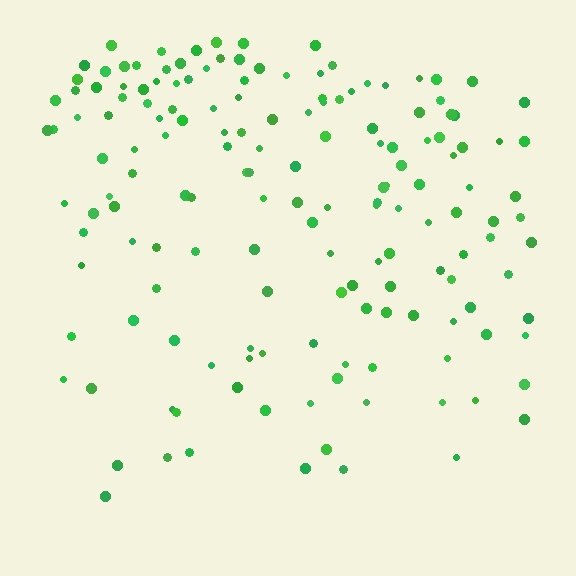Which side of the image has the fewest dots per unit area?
The bottom.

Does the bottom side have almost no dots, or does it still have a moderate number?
Still a moderate number, just noticeably fewer than the top.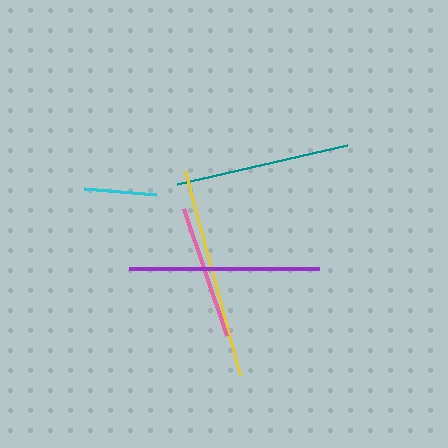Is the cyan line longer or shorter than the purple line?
The purple line is longer than the cyan line.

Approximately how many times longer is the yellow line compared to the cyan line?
The yellow line is approximately 2.9 times the length of the cyan line.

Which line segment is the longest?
The yellow line is the longest at approximately 211 pixels.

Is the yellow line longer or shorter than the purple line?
The yellow line is longer than the purple line.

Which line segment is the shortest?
The cyan line is the shortest at approximately 72 pixels.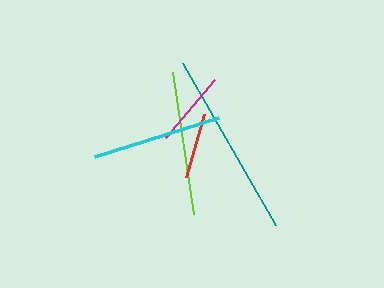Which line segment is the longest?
The teal line is the longest at approximately 187 pixels.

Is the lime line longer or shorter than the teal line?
The teal line is longer than the lime line.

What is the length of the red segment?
The red segment is approximately 65 pixels long.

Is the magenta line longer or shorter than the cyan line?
The cyan line is longer than the magenta line.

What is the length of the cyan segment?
The cyan segment is approximately 130 pixels long.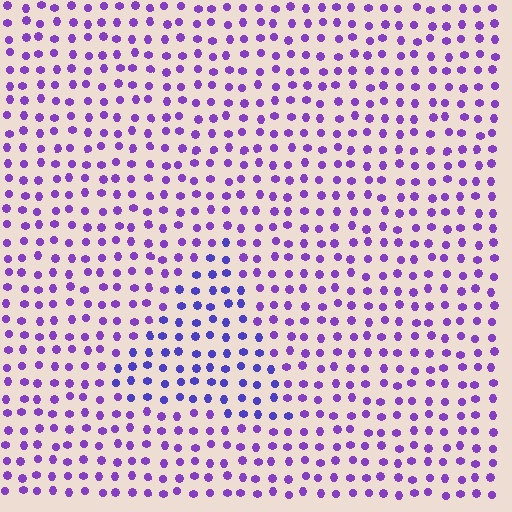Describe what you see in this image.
The image is filled with small purple elements in a uniform arrangement. A triangle-shaped region is visible where the elements are tinted to a slightly different hue, forming a subtle color boundary.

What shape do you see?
I see a triangle.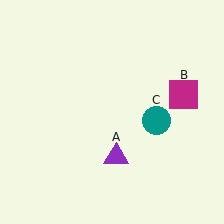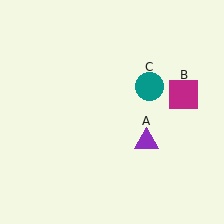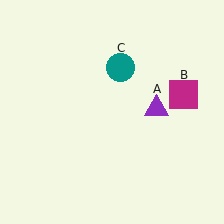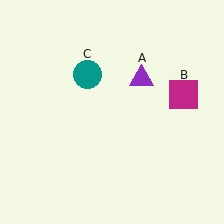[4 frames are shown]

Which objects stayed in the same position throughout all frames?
Magenta square (object B) remained stationary.